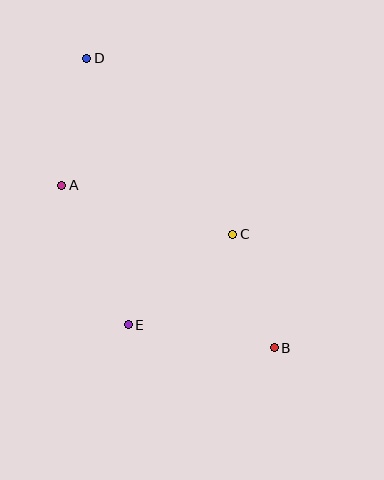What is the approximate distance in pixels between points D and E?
The distance between D and E is approximately 269 pixels.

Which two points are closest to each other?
Points B and C are closest to each other.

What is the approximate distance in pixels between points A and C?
The distance between A and C is approximately 178 pixels.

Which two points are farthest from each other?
Points B and D are farthest from each other.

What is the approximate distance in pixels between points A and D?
The distance between A and D is approximately 130 pixels.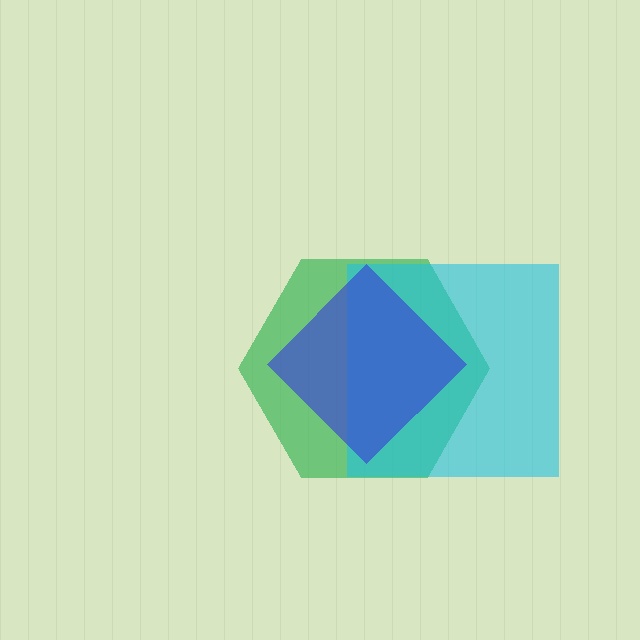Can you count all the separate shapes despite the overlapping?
Yes, there are 3 separate shapes.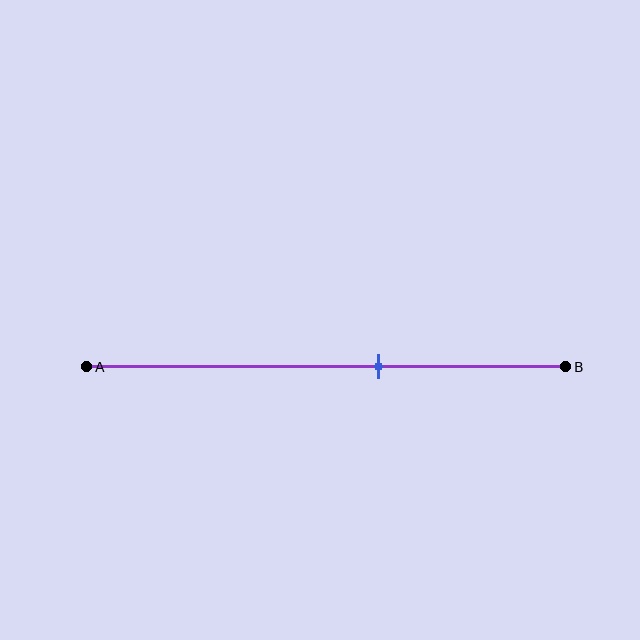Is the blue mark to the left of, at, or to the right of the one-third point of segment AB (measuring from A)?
The blue mark is to the right of the one-third point of segment AB.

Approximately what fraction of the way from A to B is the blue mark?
The blue mark is approximately 60% of the way from A to B.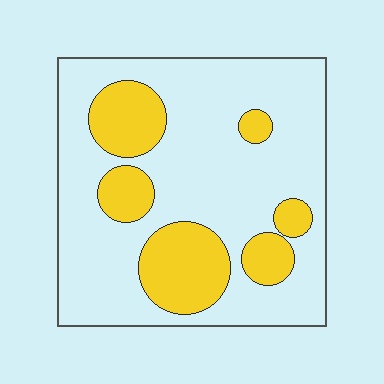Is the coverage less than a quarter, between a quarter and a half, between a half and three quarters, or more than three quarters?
Between a quarter and a half.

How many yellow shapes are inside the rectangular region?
6.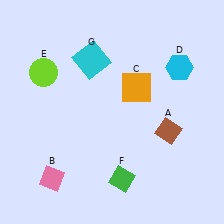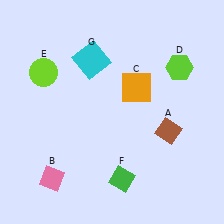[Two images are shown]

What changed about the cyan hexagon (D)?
In Image 1, D is cyan. In Image 2, it changed to lime.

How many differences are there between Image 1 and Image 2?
There is 1 difference between the two images.